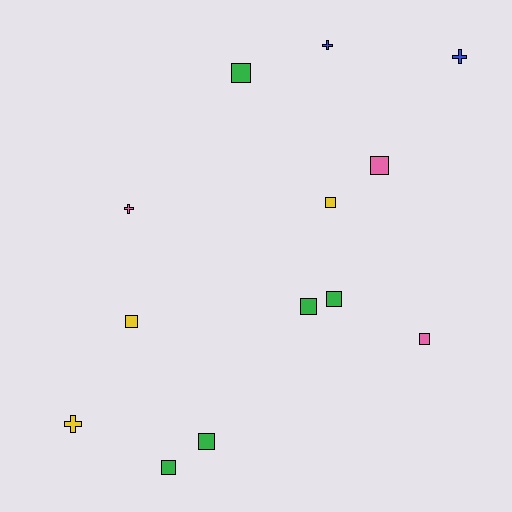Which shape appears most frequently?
Square, with 9 objects.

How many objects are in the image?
There are 13 objects.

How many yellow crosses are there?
There is 1 yellow cross.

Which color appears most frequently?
Green, with 5 objects.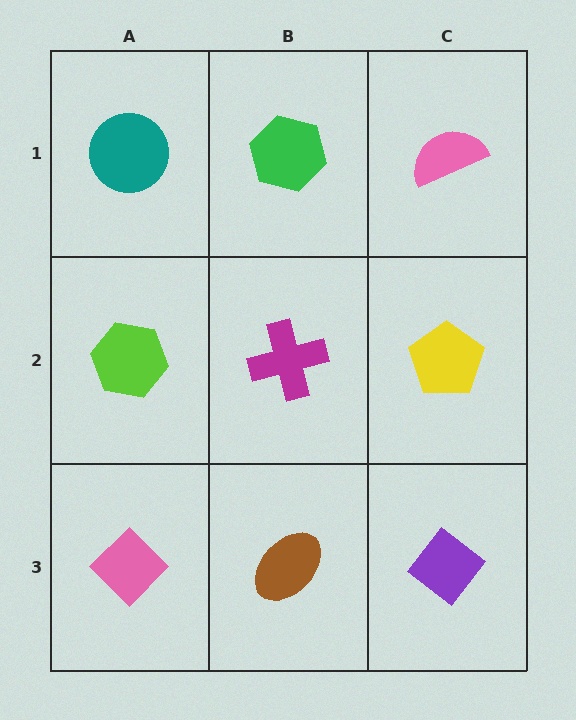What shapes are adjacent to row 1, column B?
A magenta cross (row 2, column B), a teal circle (row 1, column A), a pink semicircle (row 1, column C).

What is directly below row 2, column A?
A pink diamond.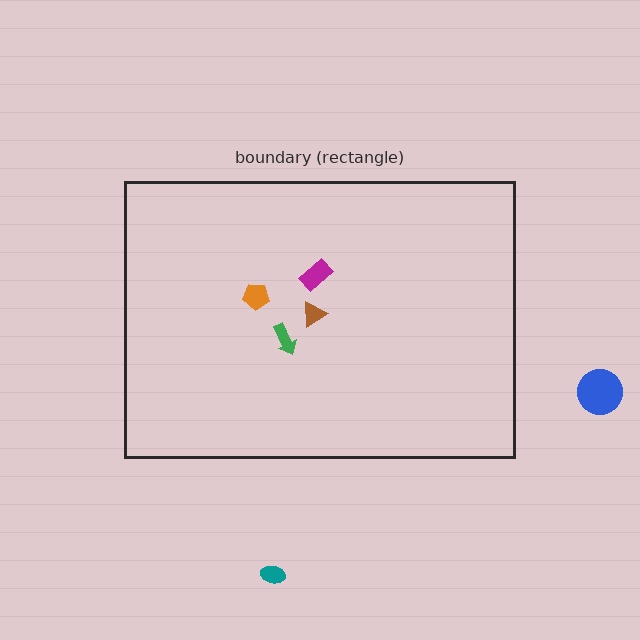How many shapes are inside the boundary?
4 inside, 2 outside.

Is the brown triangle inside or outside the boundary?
Inside.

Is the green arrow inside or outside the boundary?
Inside.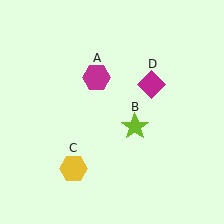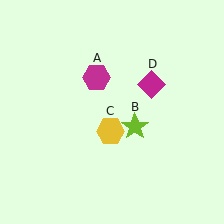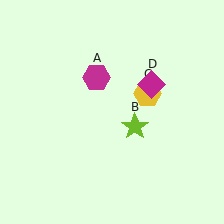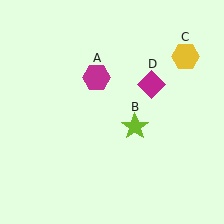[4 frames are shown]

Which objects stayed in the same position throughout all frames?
Magenta hexagon (object A) and lime star (object B) and magenta diamond (object D) remained stationary.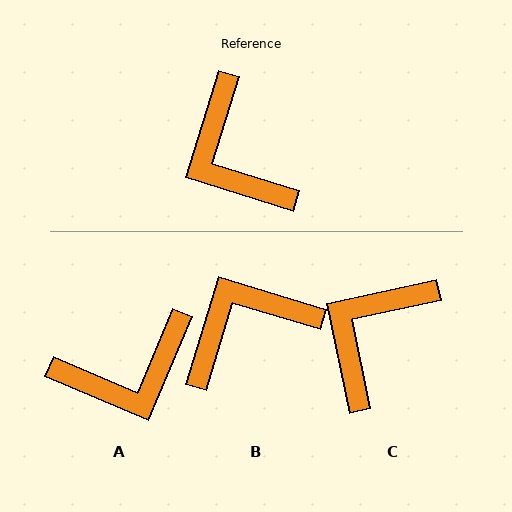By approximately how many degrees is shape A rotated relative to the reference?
Approximately 84 degrees counter-clockwise.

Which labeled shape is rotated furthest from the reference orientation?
B, about 90 degrees away.